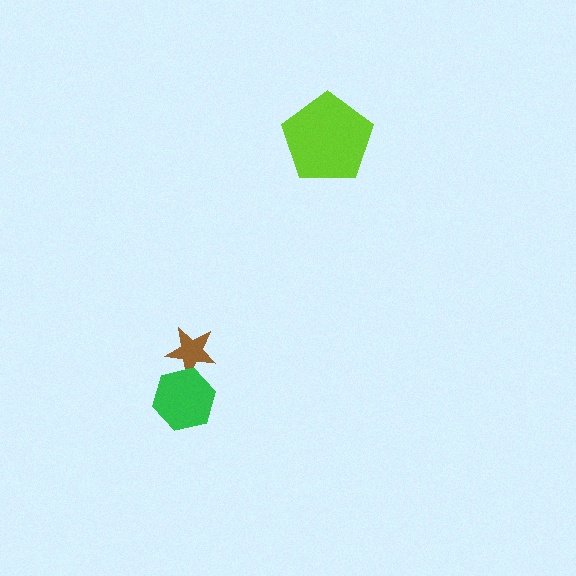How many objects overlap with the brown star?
1 object overlaps with the brown star.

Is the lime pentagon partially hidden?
No, no other shape covers it.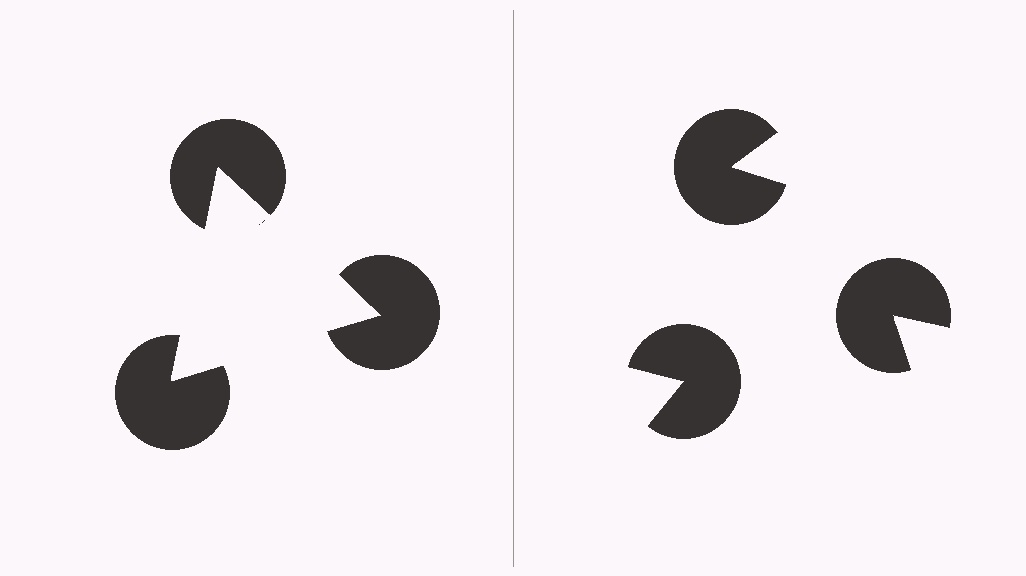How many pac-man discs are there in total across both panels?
6 — 3 on each side.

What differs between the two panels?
The pac-man discs are positioned identically on both sides; only the wedge orientations differ. On the left they align to a triangle; on the right they are misaligned.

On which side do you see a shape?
An illusory triangle appears on the left side. On the right side the wedge cuts are rotated, so no coherent shape forms.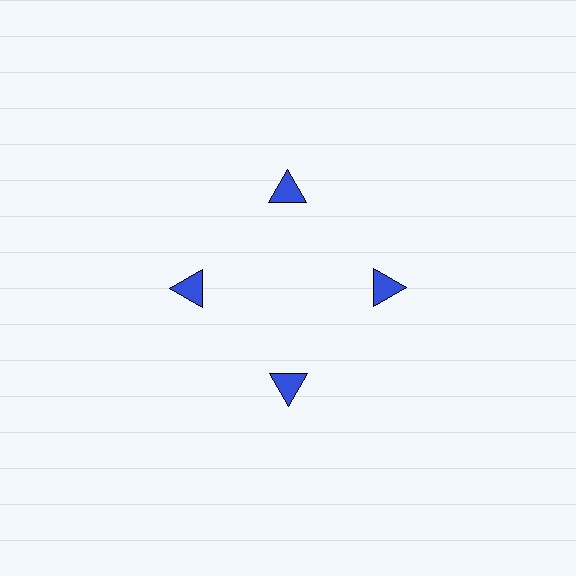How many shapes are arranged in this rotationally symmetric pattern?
There are 4 shapes, arranged in 4 groups of 1.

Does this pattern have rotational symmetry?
Yes, this pattern has 4-fold rotational symmetry. It looks the same after rotating 90 degrees around the center.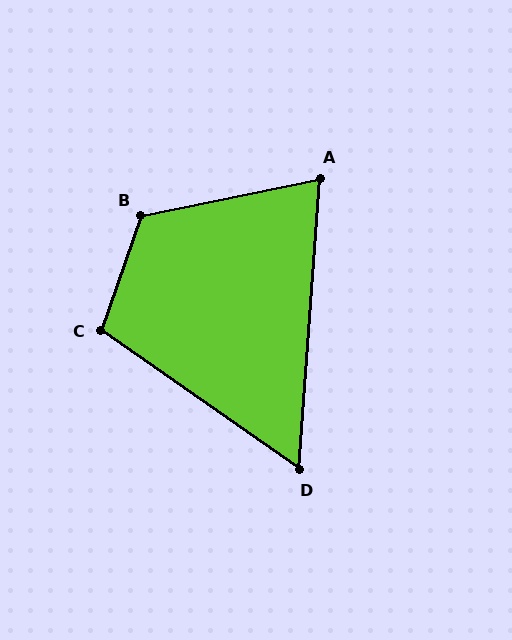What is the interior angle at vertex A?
Approximately 74 degrees (acute).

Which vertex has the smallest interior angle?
D, at approximately 59 degrees.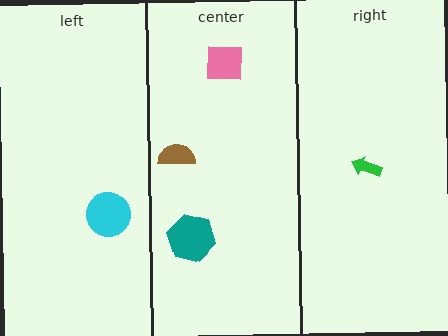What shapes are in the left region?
The cyan circle.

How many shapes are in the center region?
3.